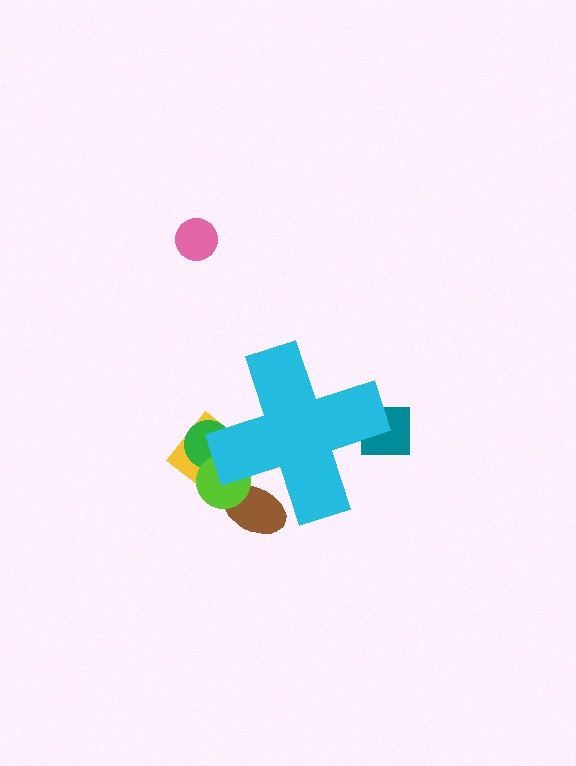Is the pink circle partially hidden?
No, the pink circle is fully visible.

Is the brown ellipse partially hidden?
Yes, the brown ellipse is partially hidden behind the cyan cross.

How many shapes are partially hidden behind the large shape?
5 shapes are partially hidden.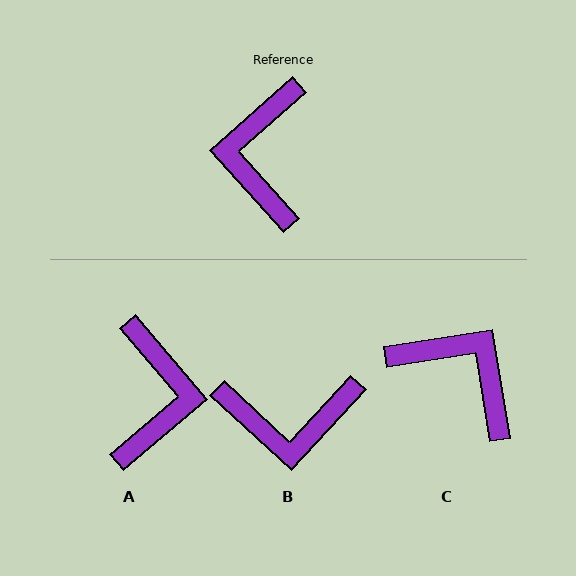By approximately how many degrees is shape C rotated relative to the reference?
Approximately 122 degrees clockwise.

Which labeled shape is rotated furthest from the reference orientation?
A, about 179 degrees away.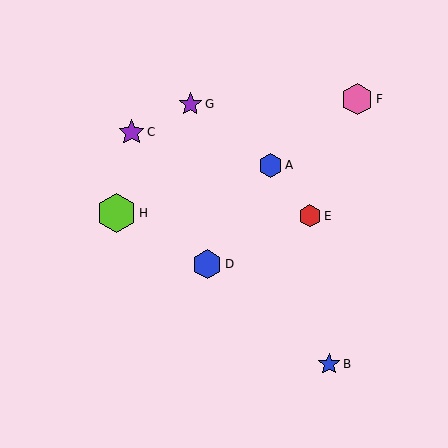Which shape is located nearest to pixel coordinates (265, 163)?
The blue hexagon (labeled A) at (270, 165) is nearest to that location.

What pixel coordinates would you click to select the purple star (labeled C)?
Click at (132, 132) to select the purple star C.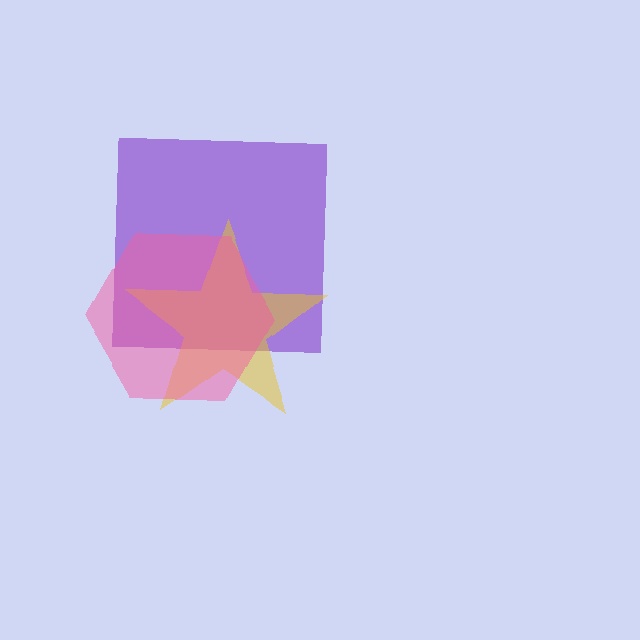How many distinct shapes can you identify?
There are 3 distinct shapes: a purple square, a yellow star, a pink hexagon.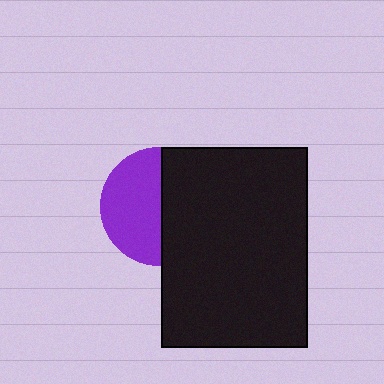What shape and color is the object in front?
The object in front is a black rectangle.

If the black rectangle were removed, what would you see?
You would see the complete purple circle.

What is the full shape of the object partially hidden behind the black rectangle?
The partially hidden object is a purple circle.